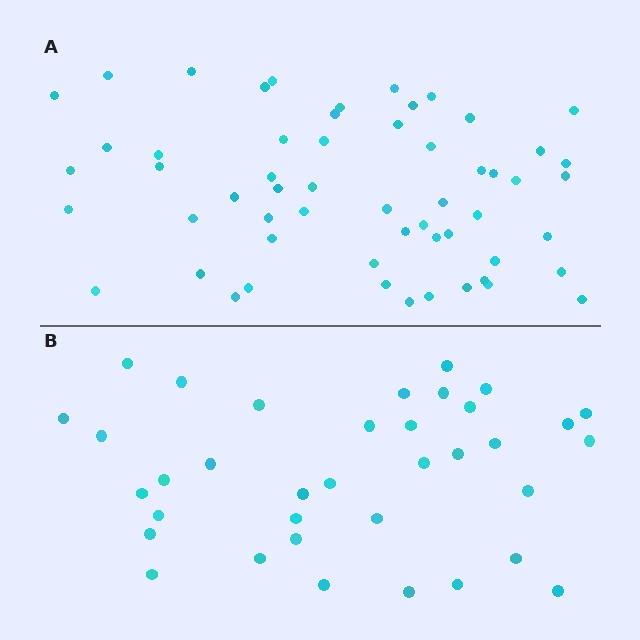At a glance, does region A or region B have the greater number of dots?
Region A (the top region) has more dots.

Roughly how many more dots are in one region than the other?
Region A has approximately 20 more dots than region B.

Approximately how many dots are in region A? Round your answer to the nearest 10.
About 60 dots. (The exact count is 57, which rounds to 60.)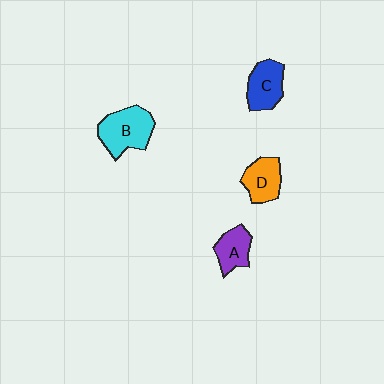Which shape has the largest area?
Shape B (cyan).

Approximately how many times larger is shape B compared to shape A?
Approximately 1.6 times.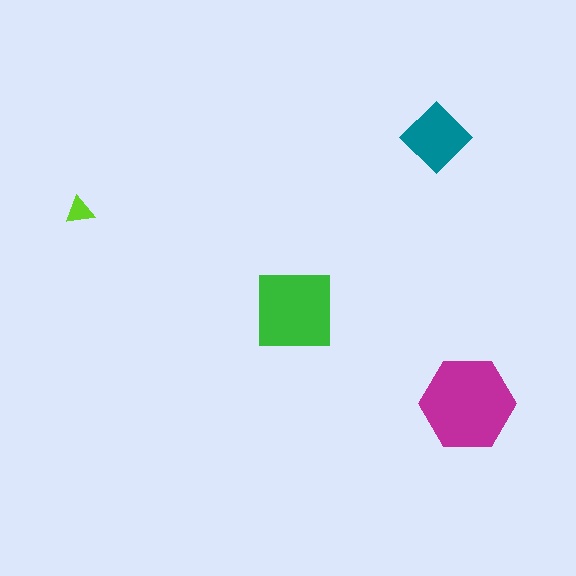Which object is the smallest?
The lime triangle.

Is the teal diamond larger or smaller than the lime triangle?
Larger.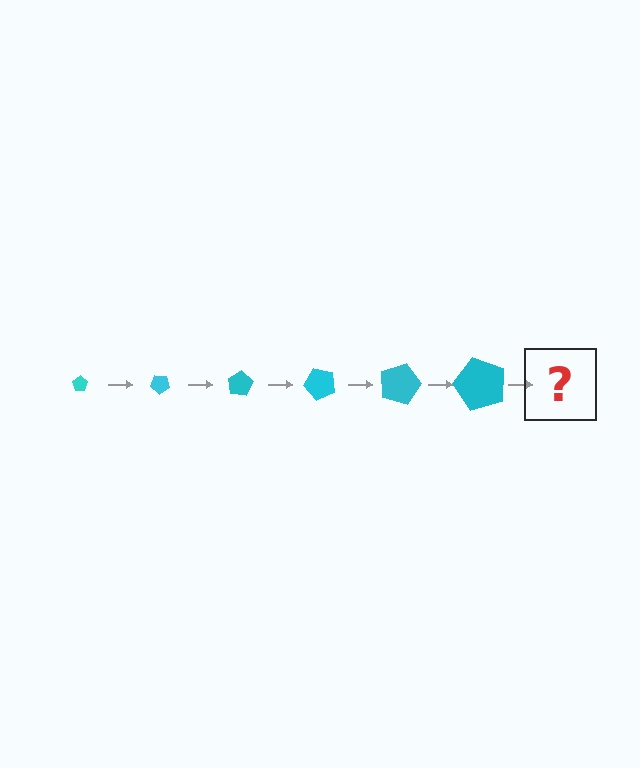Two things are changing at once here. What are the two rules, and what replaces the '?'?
The two rules are that the pentagon grows larger each step and it rotates 40 degrees each step. The '?' should be a pentagon, larger than the previous one and rotated 240 degrees from the start.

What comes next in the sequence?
The next element should be a pentagon, larger than the previous one and rotated 240 degrees from the start.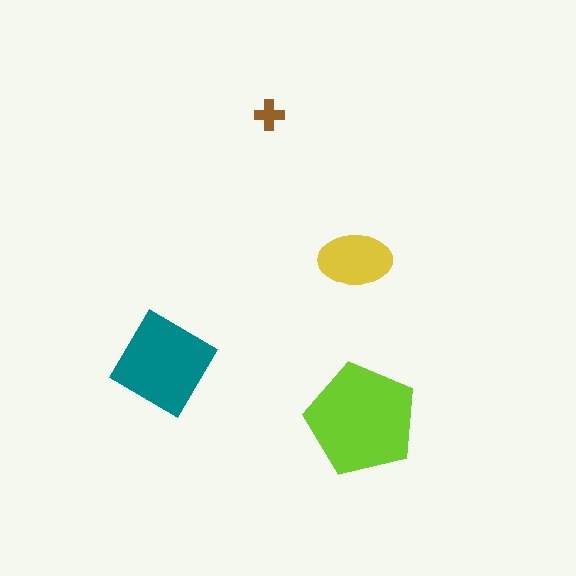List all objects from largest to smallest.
The lime pentagon, the teal diamond, the yellow ellipse, the brown cross.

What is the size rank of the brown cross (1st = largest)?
4th.